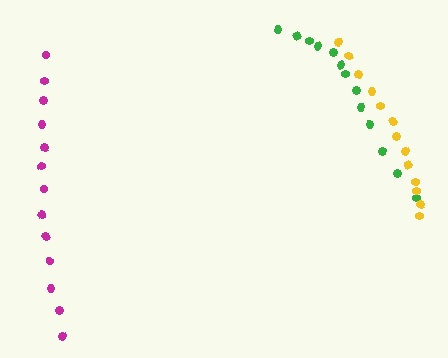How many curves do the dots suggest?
There are 3 distinct paths.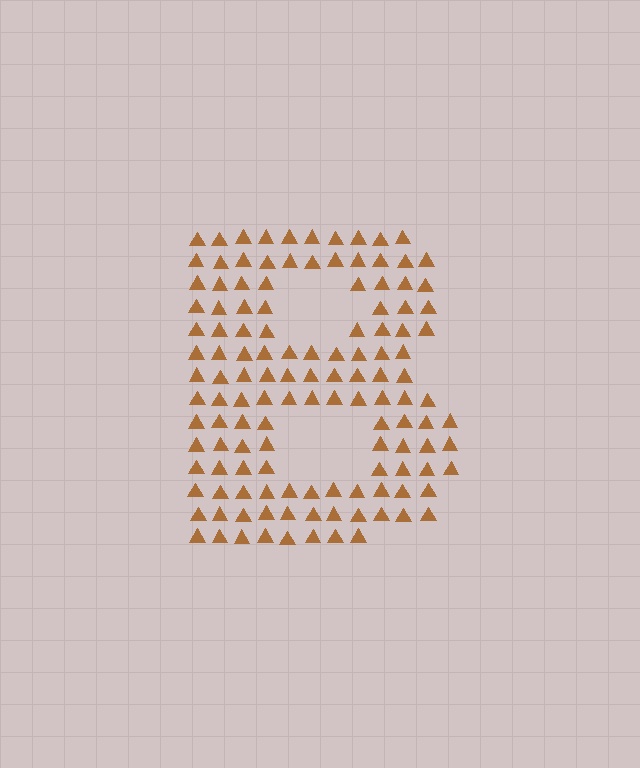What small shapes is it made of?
It is made of small triangles.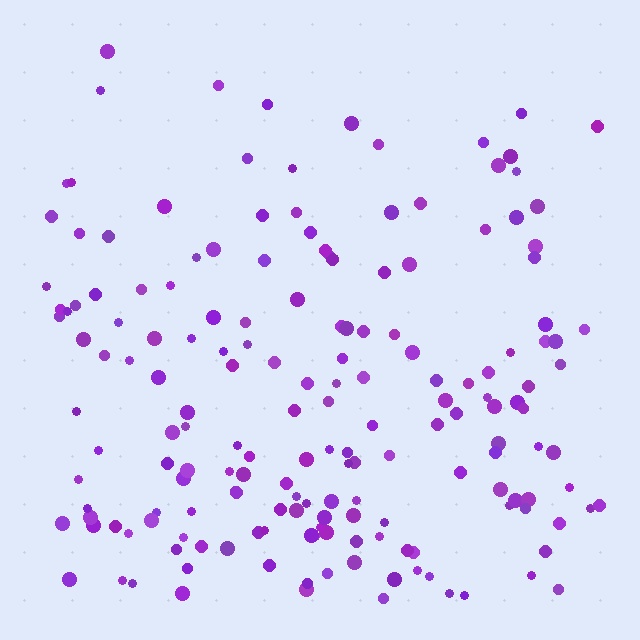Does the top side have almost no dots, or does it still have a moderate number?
Still a moderate number, just noticeably fewer than the bottom.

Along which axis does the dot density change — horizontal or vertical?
Vertical.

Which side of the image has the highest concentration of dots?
The bottom.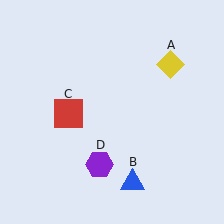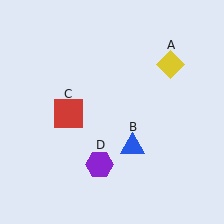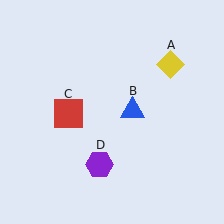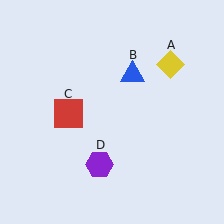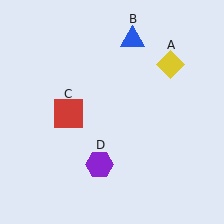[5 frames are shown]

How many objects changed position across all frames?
1 object changed position: blue triangle (object B).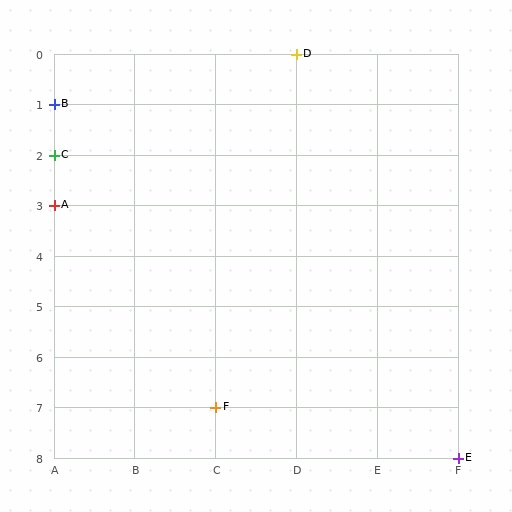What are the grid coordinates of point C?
Point C is at grid coordinates (A, 2).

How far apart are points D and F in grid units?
Points D and F are 1 column and 7 rows apart (about 7.1 grid units diagonally).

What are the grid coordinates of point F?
Point F is at grid coordinates (C, 7).